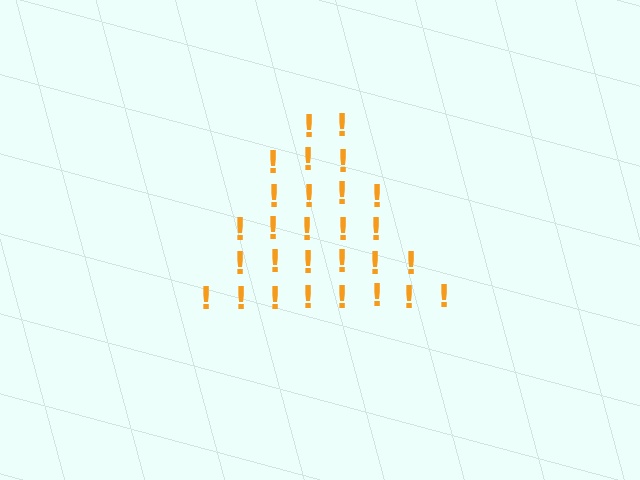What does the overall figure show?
The overall figure shows a triangle.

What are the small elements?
The small elements are exclamation marks.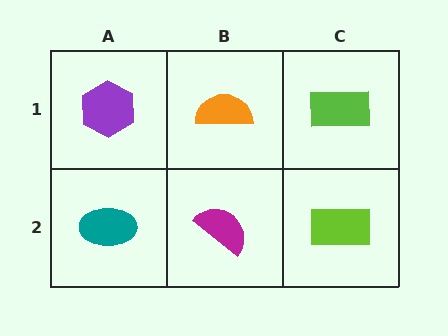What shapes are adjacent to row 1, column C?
A lime rectangle (row 2, column C), an orange semicircle (row 1, column B).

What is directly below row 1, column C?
A lime rectangle.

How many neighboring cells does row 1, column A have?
2.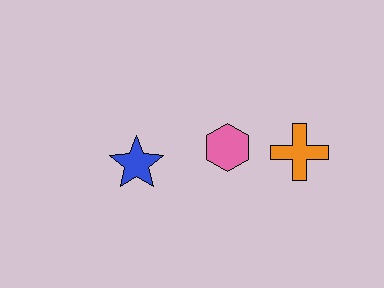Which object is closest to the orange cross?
The pink hexagon is closest to the orange cross.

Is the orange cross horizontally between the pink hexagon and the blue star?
No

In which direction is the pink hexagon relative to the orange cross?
The pink hexagon is to the left of the orange cross.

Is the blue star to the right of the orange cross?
No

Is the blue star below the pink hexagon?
Yes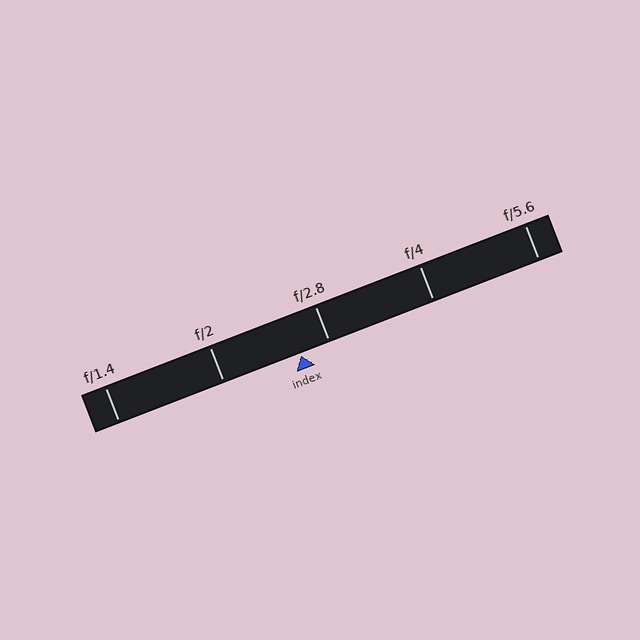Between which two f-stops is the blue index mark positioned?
The index mark is between f/2 and f/2.8.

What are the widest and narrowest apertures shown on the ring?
The widest aperture shown is f/1.4 and the narrowest is f/5.6.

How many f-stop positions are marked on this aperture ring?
There are 5 f-stop positions marked.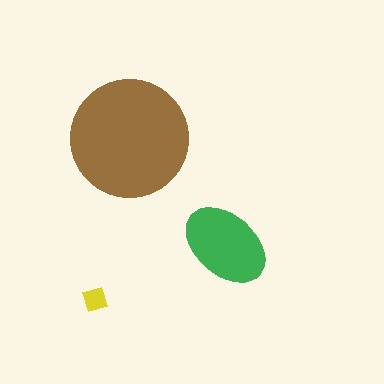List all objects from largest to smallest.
The brown circle, the green ellipse, the yellow diamond.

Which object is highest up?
The brown circle is topmost.